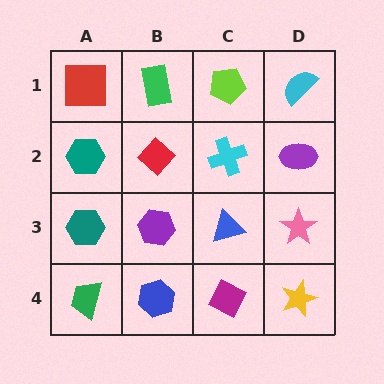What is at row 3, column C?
A blue triangle.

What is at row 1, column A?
A red square.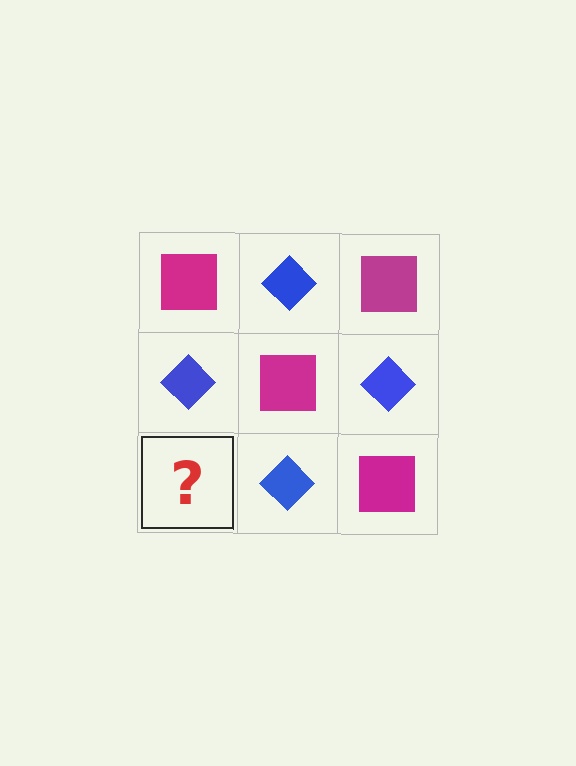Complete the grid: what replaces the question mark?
The question mark should be replaced with a magenta square.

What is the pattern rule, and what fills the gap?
The rule is that it alternates magenta square and blue diamond in a checkerboard pattern. The gap should be filled with a magenta square.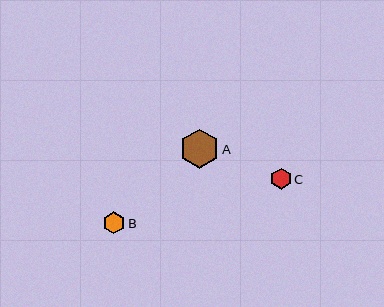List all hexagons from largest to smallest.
From largest to smallest: A, B, C.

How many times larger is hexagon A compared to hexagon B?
Hexagon A is approximately 1.8 times the size of hexagon B.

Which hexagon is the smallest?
Hexagon C is the smallest with a size of approximately 21 pixels.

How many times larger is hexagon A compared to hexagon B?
Hexagon A is approximately 1.8 times the size of hexagon B.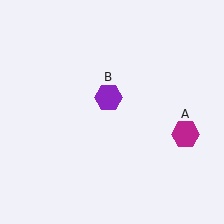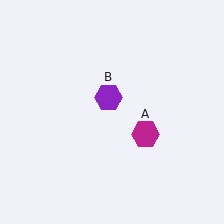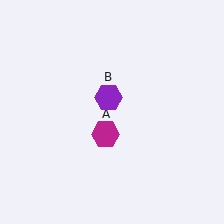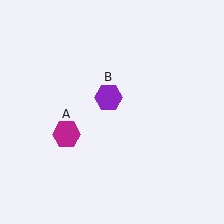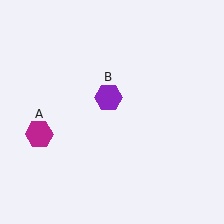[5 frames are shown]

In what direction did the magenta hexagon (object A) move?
The magenta hexagon (object A) moved left.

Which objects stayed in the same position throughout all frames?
Purple hexagon (object B) remained stationary.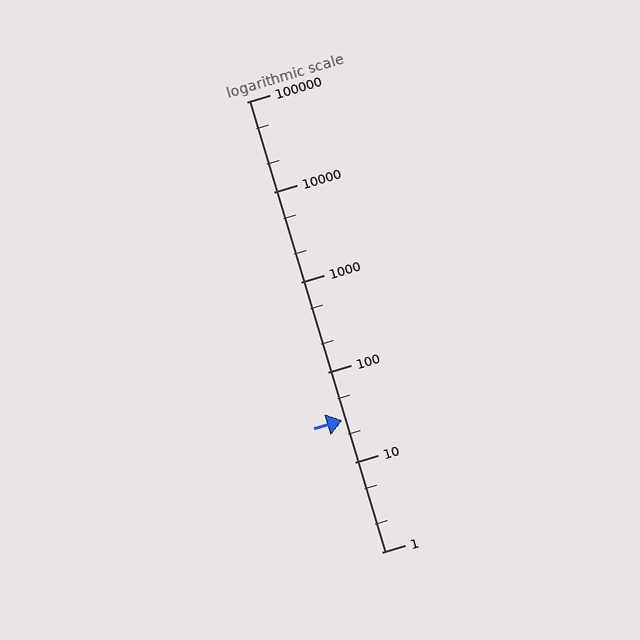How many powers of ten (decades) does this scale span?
The scale spans 5 decades, from 1 to 100000.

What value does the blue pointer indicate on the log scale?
The pointer indicates approximately 29.